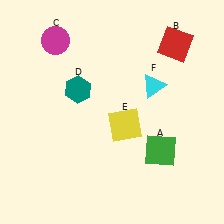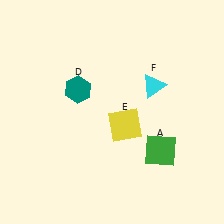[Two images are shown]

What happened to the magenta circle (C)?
The magenta circle (C) was removed in Image 2. It was in the top-left area of Image 1.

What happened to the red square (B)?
The red square (B) was removed in Image 2. It was in the top-right area of Image 1.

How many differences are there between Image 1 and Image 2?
There are 2 differences between the two images.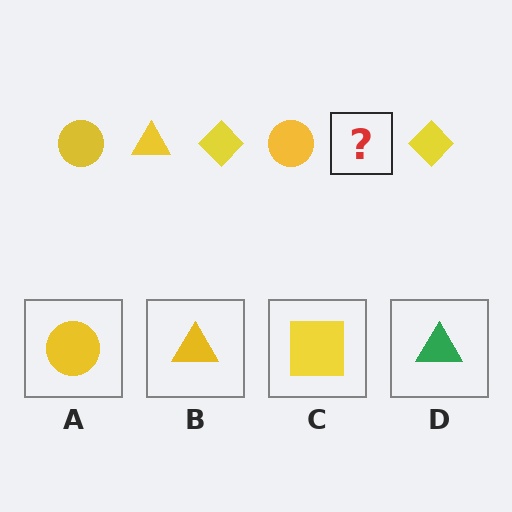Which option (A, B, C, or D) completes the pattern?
B.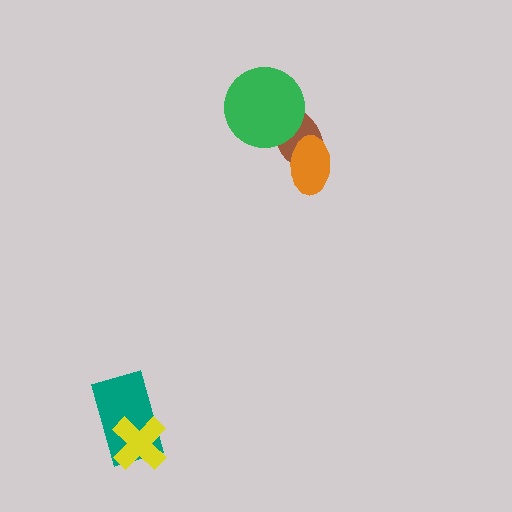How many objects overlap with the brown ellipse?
2 objects overlap with the brown ellipse.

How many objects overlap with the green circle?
1 object overlaps with the green circle.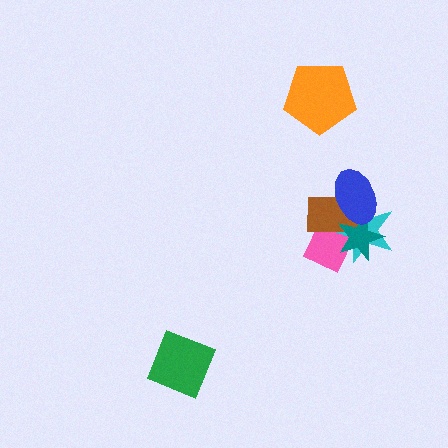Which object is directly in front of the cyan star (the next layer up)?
The brown rectangle is directly in front of the cyan star.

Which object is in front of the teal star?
The blue ellipse is in front of the teal star.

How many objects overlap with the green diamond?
0 objects overlap with the green diamond.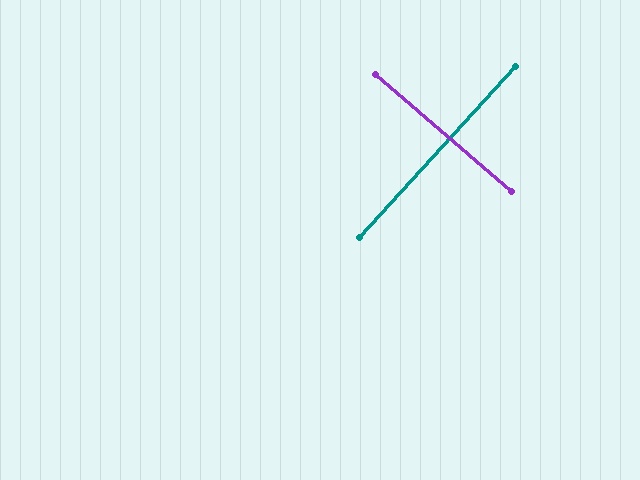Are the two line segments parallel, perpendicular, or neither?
Perpendicular — they meet at approximately 88°.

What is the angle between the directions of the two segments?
Approximately 88 degrees.